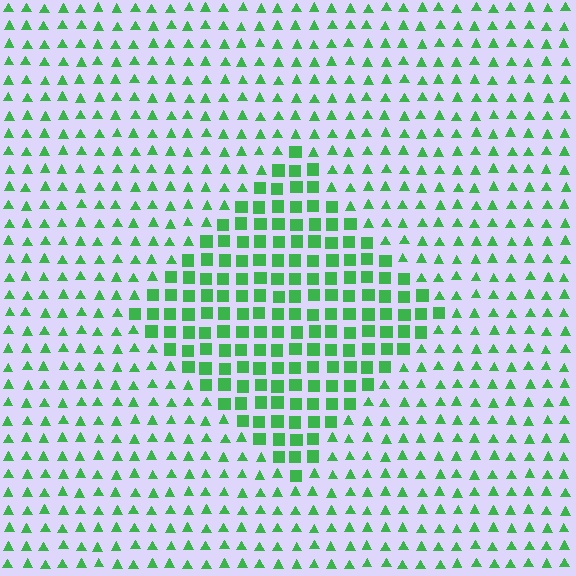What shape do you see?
I see a diamond.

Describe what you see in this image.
The image is filled with small green elements arranged in a uniform grid. A diamond-shaped region contains squares, while the surrounding area contains triangles. The boundary is defined purely by the change in element shape.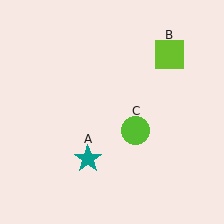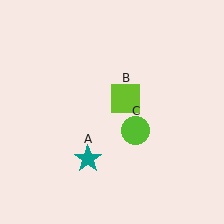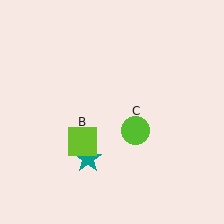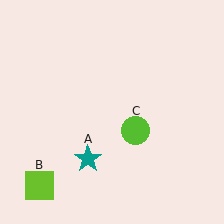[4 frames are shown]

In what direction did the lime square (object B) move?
The lime square (object B) moved down and to the left.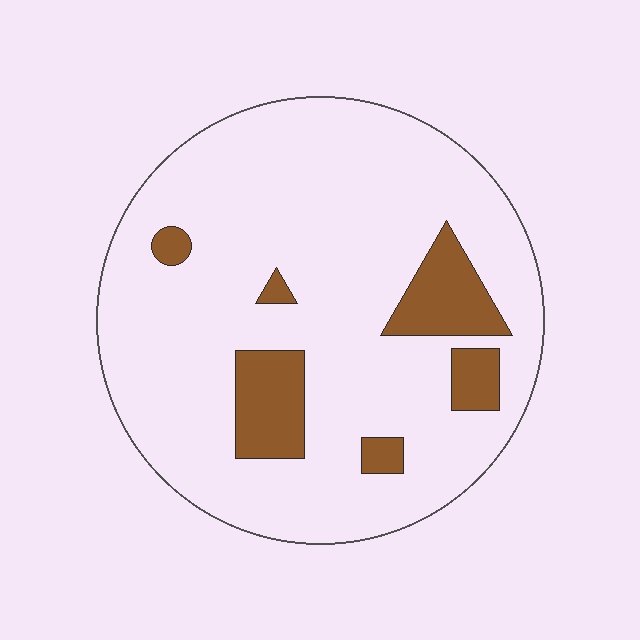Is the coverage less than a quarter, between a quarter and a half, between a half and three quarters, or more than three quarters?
Less than a quarter.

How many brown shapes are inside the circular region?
6.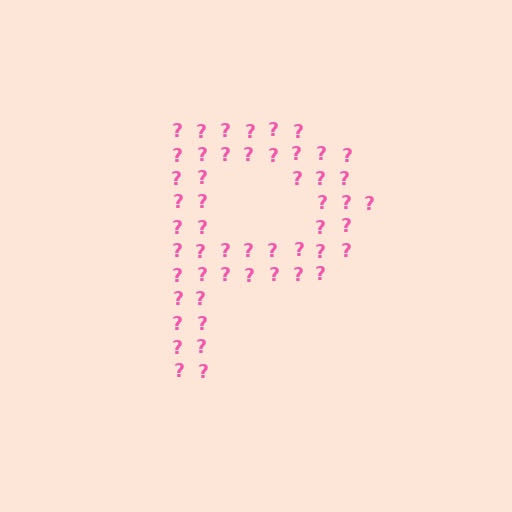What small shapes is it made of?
It is made of small question marks.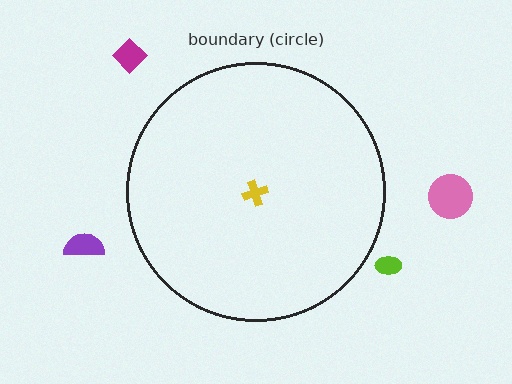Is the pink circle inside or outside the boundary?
Outside.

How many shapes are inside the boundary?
1 inside, 4 outside.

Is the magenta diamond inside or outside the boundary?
Outside.